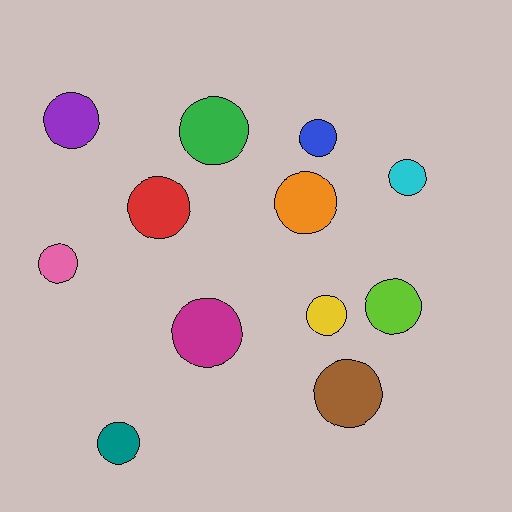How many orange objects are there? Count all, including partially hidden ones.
There is 1 orange object.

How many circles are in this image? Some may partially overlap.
There are 12 circles.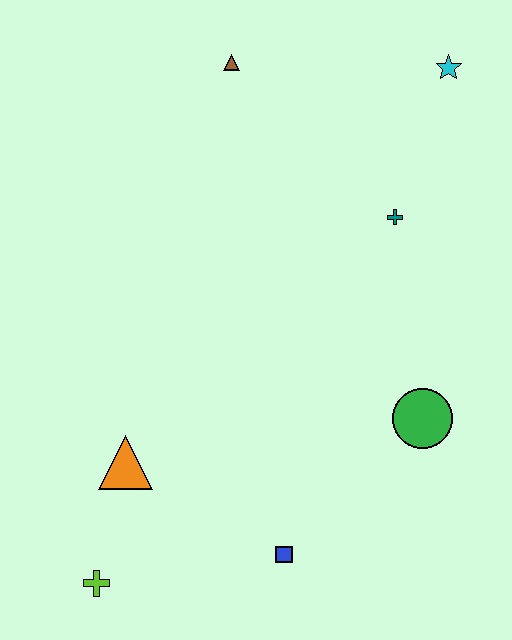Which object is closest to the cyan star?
The teal cross is closest to the cyan star.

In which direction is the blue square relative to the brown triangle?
The blue square is below the brown triangle.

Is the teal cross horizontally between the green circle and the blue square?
Yes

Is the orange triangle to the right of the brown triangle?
No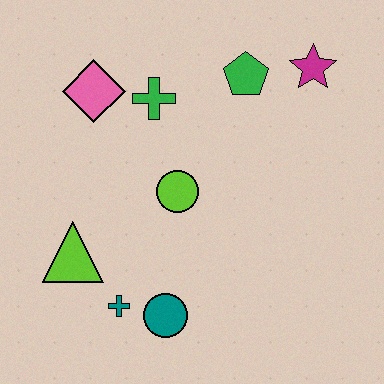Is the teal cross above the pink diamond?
No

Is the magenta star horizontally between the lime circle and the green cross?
No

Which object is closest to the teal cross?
The teal circle is closest to the teal cross.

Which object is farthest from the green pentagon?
The teal cross is farthest from the green pentagon.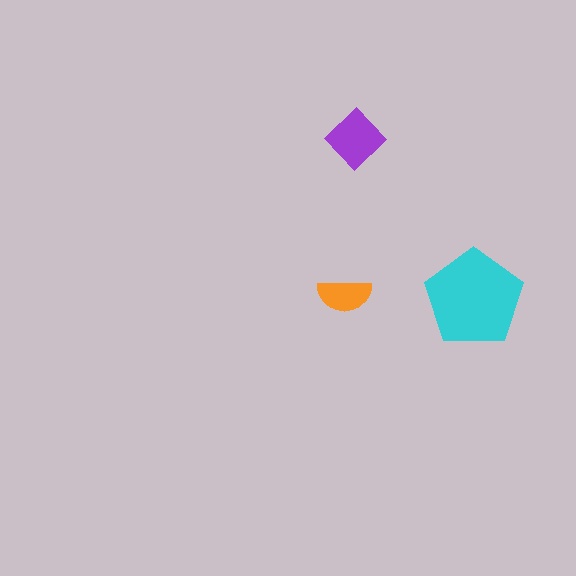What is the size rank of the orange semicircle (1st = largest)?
3rd.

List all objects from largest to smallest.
The cyan pentagon, the purple diamond, the orange semicircle.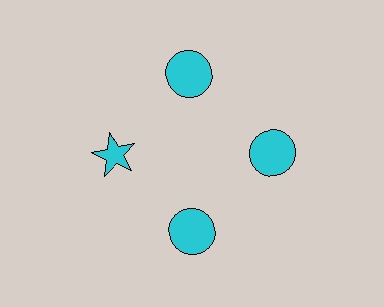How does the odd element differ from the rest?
It has a different shape: star instead of circle.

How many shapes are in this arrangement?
There are 4 shapes arranged in a ring pattern.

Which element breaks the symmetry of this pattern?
The cyan star at roughly the 9 o'clock position breaks the symmetry. All other shapes are cyan circles.